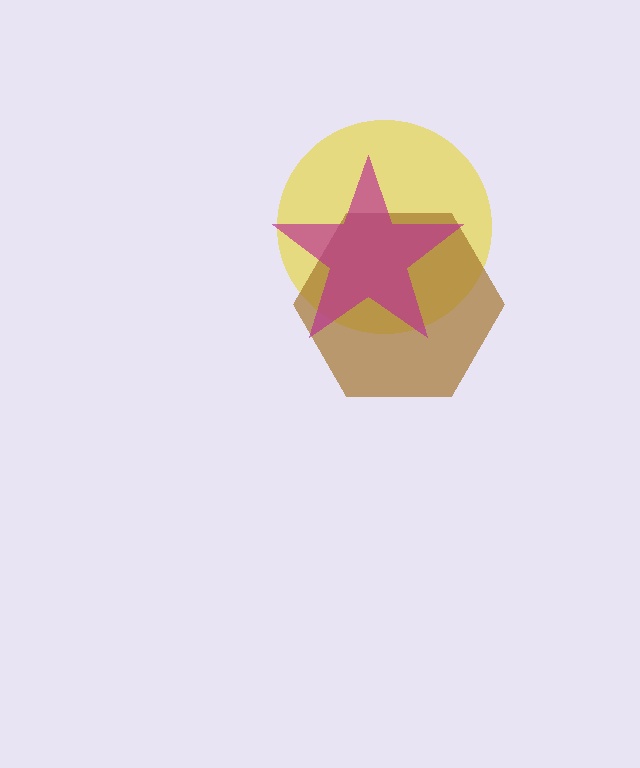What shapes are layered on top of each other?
The layered shapes are: a yellow circle, a brown hexagon, a magenta star.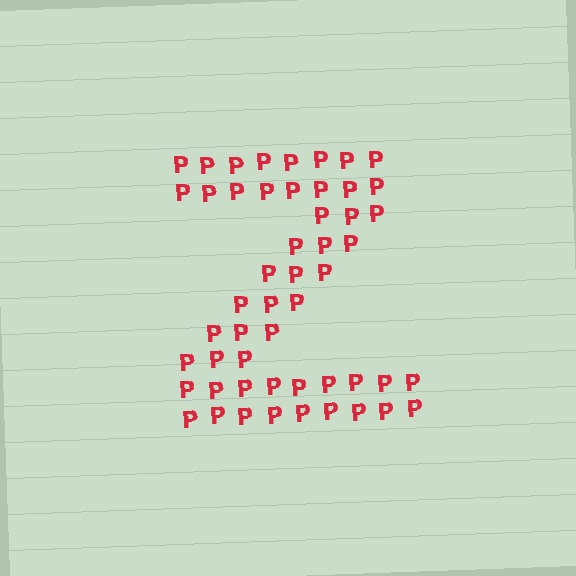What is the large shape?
The large shape is the letter Z.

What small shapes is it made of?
It is made of small letter P's.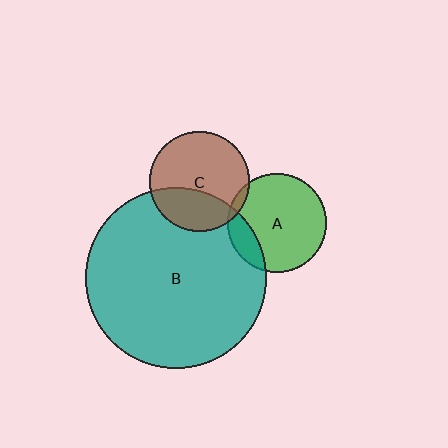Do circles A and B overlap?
Yes.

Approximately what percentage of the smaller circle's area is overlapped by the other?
Approximately 15%.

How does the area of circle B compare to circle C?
Approximately 3.3 times.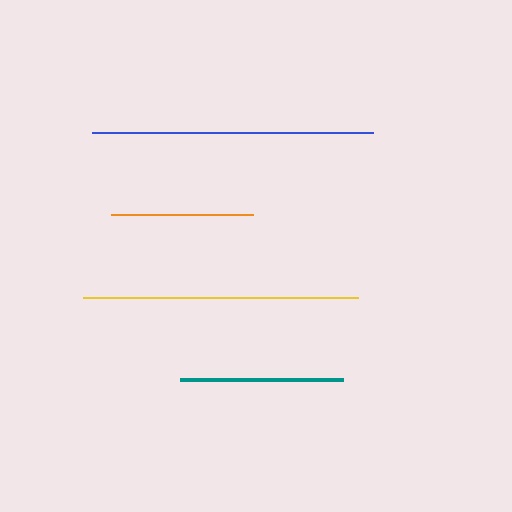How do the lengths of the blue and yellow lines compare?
The blue and yellow lines are approximately the same length.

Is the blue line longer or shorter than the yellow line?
The blue line is longer than the yellow line.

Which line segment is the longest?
The blue line is the longest at approximately 281 pixels.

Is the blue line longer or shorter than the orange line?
The blue line is longer than the orange line.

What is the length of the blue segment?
The blue segment is approximately 281 pixels long.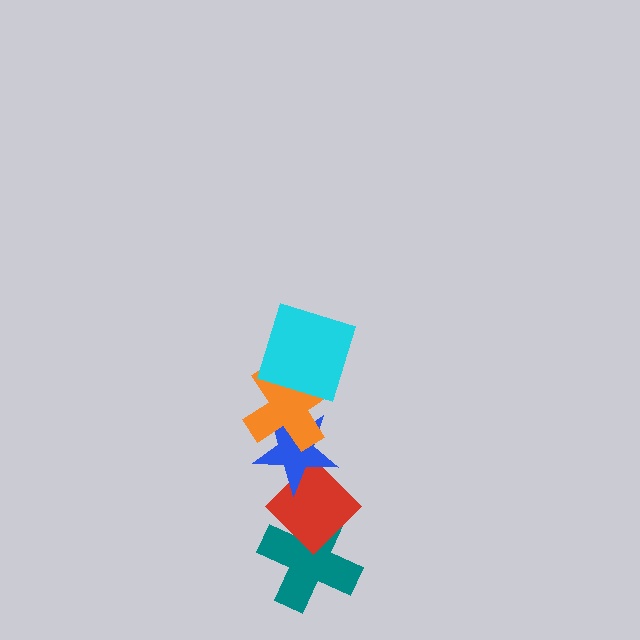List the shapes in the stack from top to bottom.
From top to bottom: the cyan square, the orange cross, the blue star, the red diamond, the teal cross.